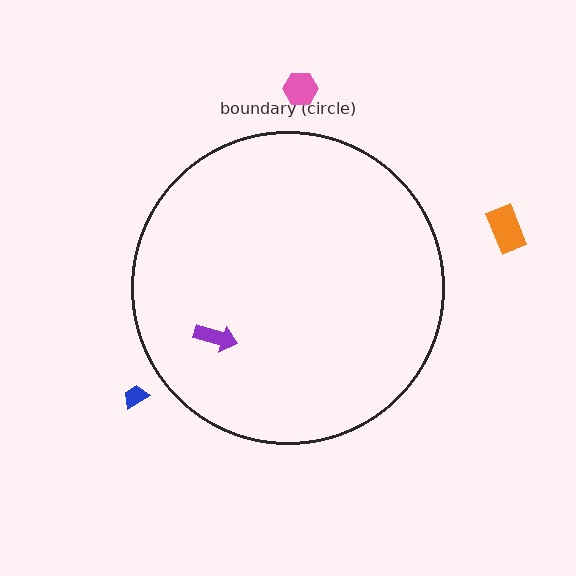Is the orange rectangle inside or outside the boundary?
Outside.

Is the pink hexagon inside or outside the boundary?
Outside.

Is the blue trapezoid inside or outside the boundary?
Outside.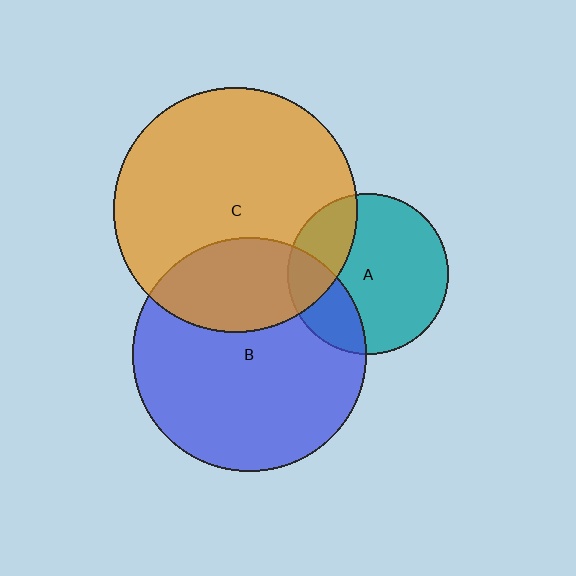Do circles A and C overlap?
Yes.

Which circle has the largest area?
Circle C (orange).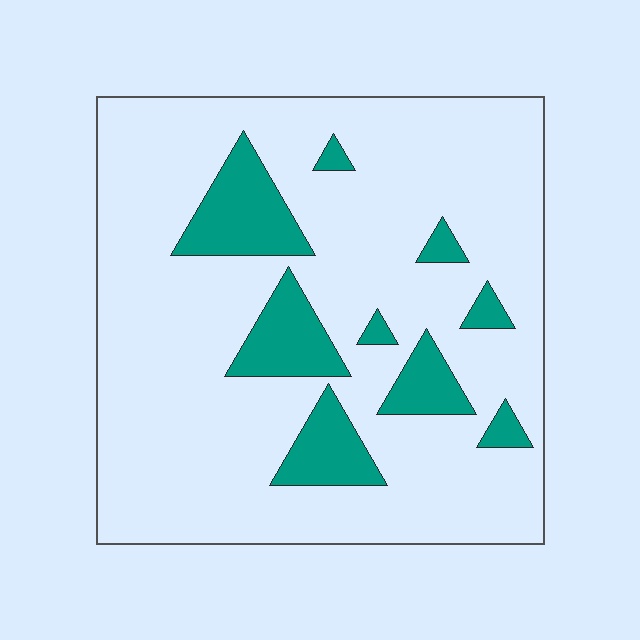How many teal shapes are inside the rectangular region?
9.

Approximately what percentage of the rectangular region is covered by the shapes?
Approximately 15%.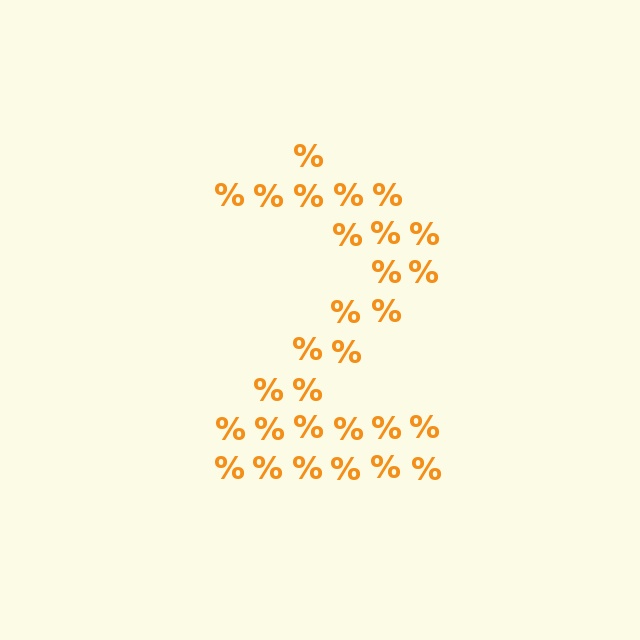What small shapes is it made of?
It is made of small percent signs.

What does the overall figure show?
The overall figure shows the digit 2.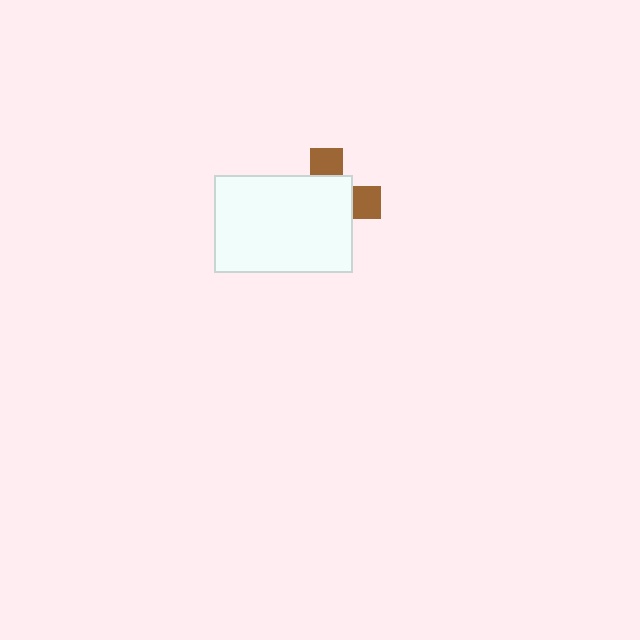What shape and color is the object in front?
The object in front is a white rectangle.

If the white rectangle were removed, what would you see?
You would see the complete brown cross.